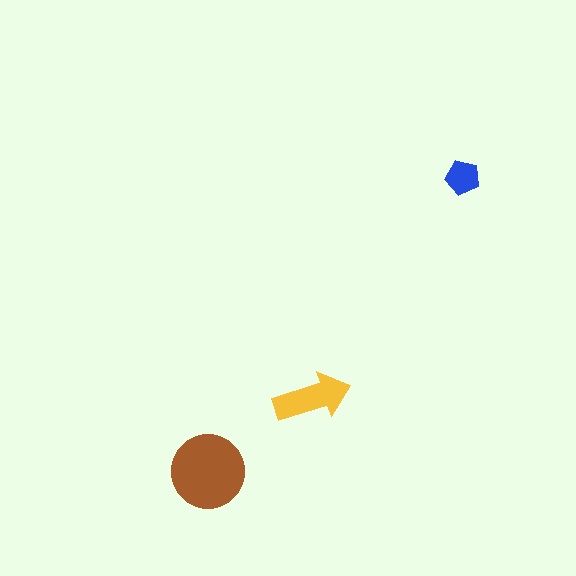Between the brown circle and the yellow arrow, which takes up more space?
The brown circle.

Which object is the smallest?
The blue pentagon.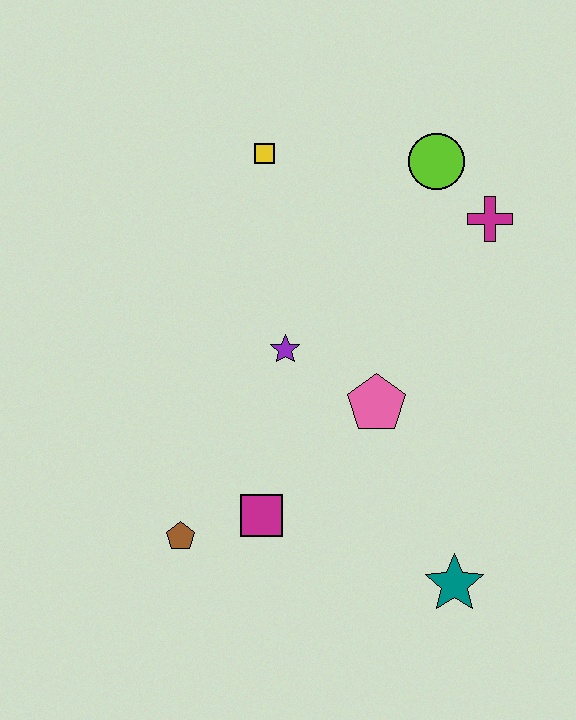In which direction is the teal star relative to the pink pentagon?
The teal star is below the pink pentagon.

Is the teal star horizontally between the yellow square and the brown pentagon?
No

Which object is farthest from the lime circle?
The brown pentagon is farthest from the lime circle.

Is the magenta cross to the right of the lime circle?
Yes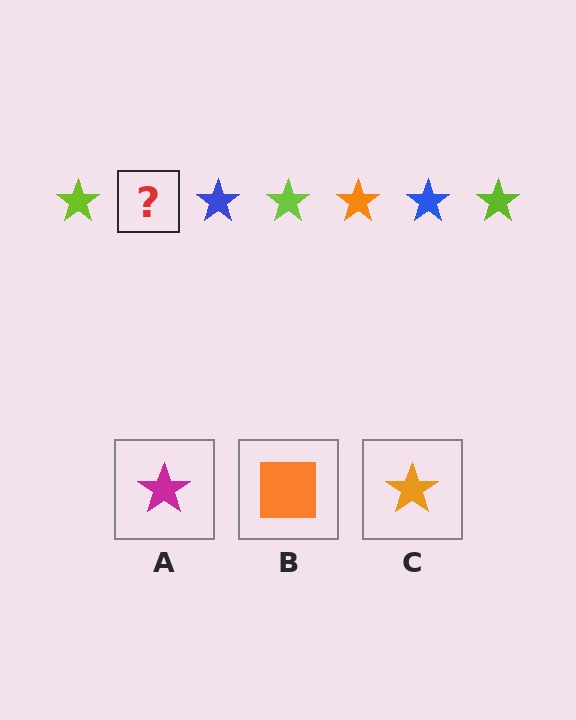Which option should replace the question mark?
Option C.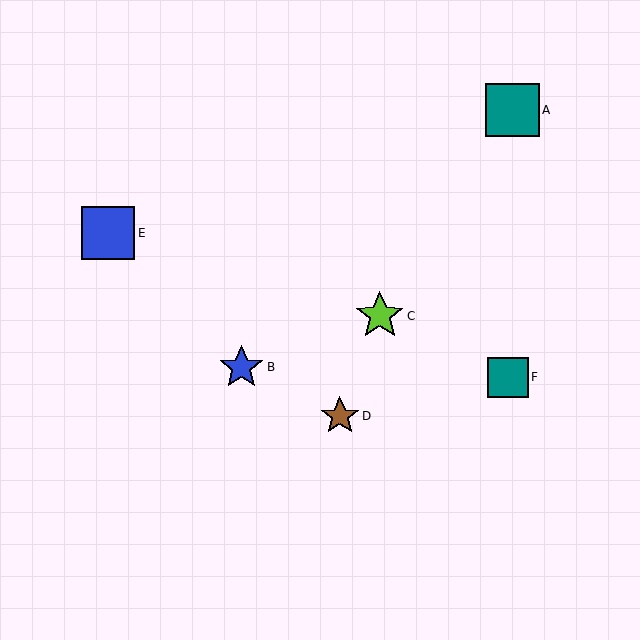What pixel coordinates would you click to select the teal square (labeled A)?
Click at (512, 110) to select the teal square A.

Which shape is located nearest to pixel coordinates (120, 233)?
The blue square (labeled E) at (108, 233) is nearest to that location.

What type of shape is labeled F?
Shape F is a teal square.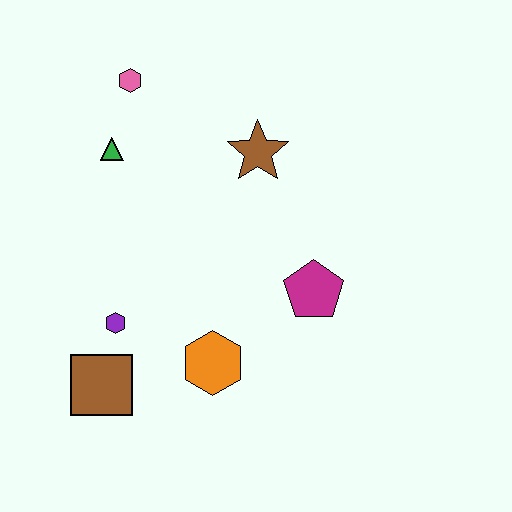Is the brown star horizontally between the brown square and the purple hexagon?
No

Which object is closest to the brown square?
The purple hexagon is closest to the brown square.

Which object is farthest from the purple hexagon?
The pink hexagon is farthest from the purple hexagon.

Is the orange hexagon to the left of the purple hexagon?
No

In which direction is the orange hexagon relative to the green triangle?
The orange hexagon is below the green triangle.